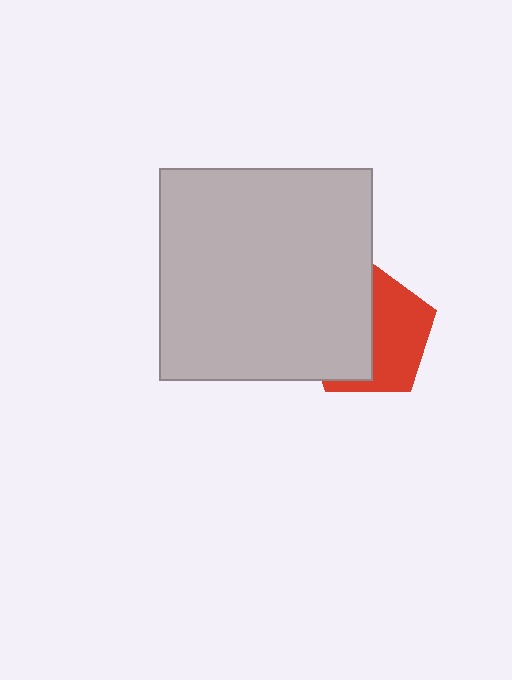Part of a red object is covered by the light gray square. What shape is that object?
It is a pentagon.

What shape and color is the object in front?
The object in front is a light gray square.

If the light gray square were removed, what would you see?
You would see the complete red pentagon.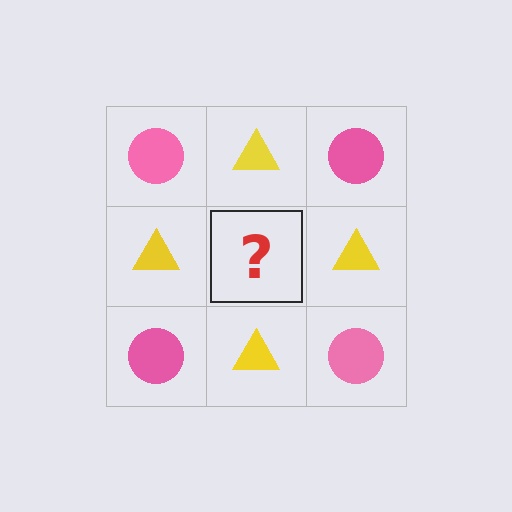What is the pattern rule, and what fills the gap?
The rule is that it alternates pink circle and yellow triangle in a checkerboard pattern. The gap should be filled with a pink circle.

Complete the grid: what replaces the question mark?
The question mark should be replaced with a pink circle.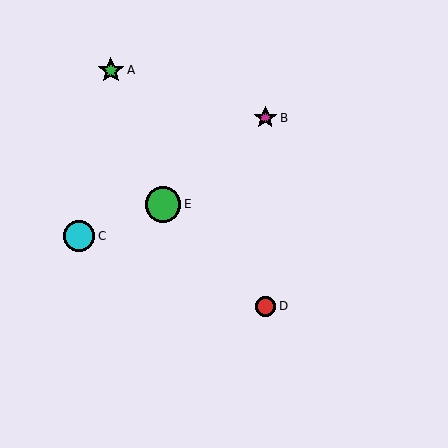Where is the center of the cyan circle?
The center of the cyan circle is at (79, 236).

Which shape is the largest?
The green circle (labeled E) is the largest.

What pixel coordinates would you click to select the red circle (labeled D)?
Click at (266, 306) to select the red circle D.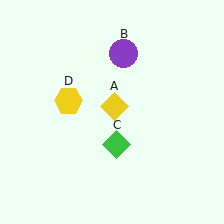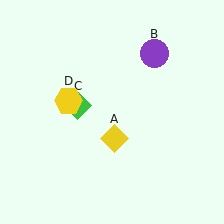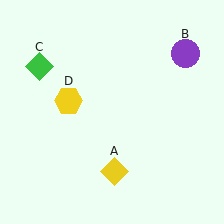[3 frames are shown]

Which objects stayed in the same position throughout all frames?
Yellow hexagon (object D) remained stationary.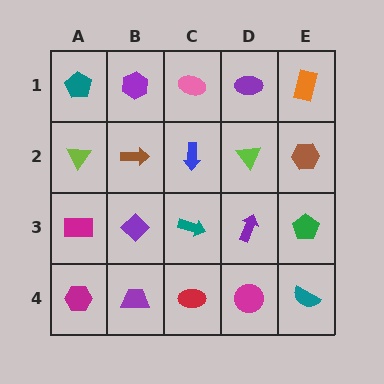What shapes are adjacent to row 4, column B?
A purple diamond (row 3, column B), a magenta hexagon (row 4, column A), a red ellipse (row 4, column C).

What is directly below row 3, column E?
A teal semicircle.